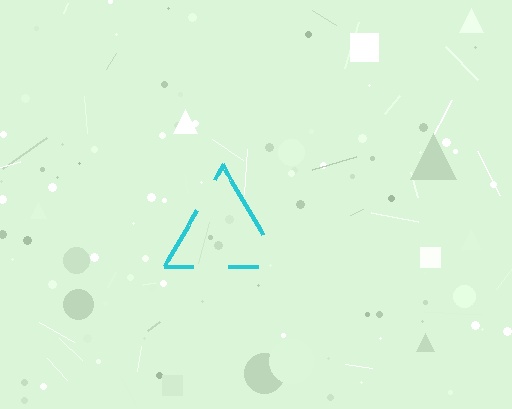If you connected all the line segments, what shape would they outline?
They would outline a triangle.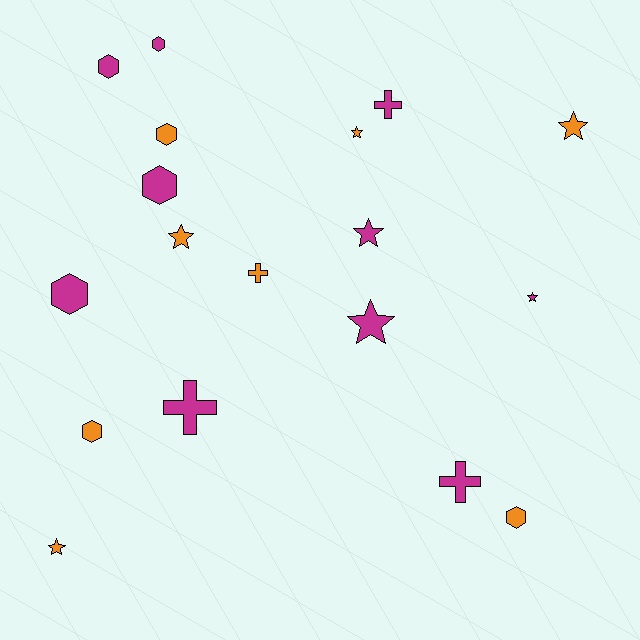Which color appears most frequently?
Magenta, with 10 objects.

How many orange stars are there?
There are 4 orange stars.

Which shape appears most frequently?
Hexagon, with 7 objects.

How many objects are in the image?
There are 18 objects.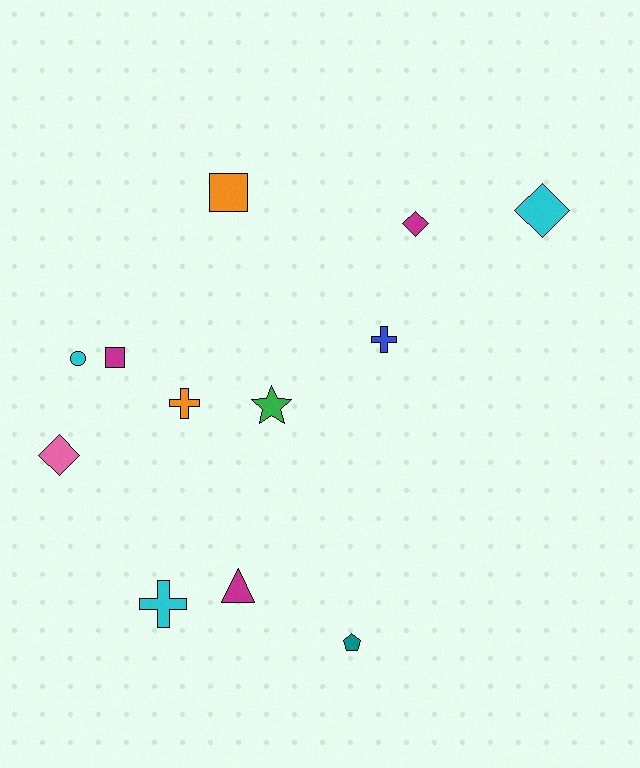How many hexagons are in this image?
There are no hexagons.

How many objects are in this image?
There are 12 objects.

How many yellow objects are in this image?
There are no yellow objects.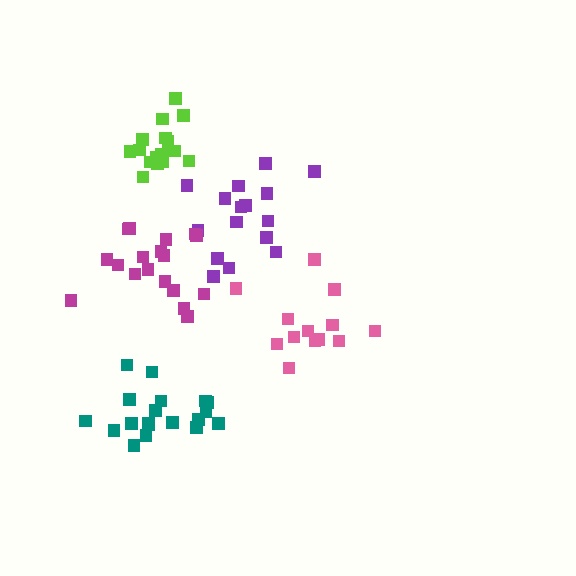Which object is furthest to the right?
The pink cluster is rightmost.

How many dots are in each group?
Group 1: 16 dots, Group 2: 18 dots, Group 3: 13 dots, Group 4: 16 dots, Group 5: 19 dots (82 total).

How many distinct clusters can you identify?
There are 5 distinct clusters.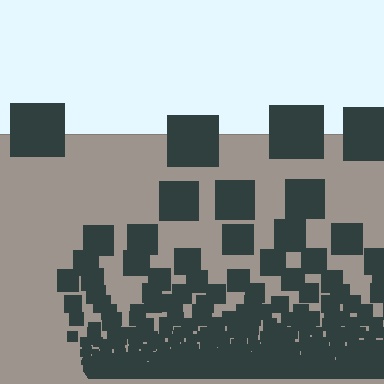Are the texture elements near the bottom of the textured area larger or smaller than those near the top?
Smaller. The gradient is inverted — elements near the bottom are smaller and denser.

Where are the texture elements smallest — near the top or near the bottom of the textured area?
Near the bottom.